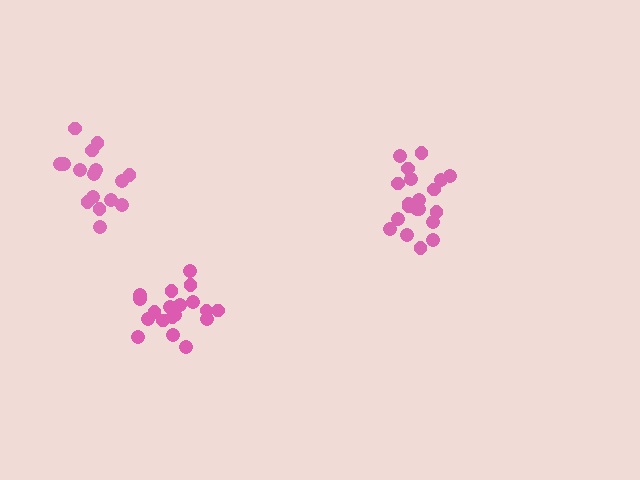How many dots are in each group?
Group 1: 16 dots, Group 2: 20 dots, Group 3: 19 dots (55 total).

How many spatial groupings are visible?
There are 3 spatial groupings.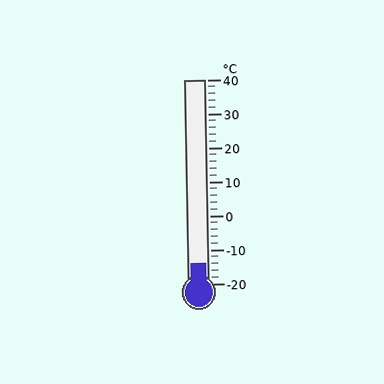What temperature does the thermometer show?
The thermometer shows approximately -14°C.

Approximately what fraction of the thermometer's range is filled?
The thermometer is filled to approximately 10% of its range.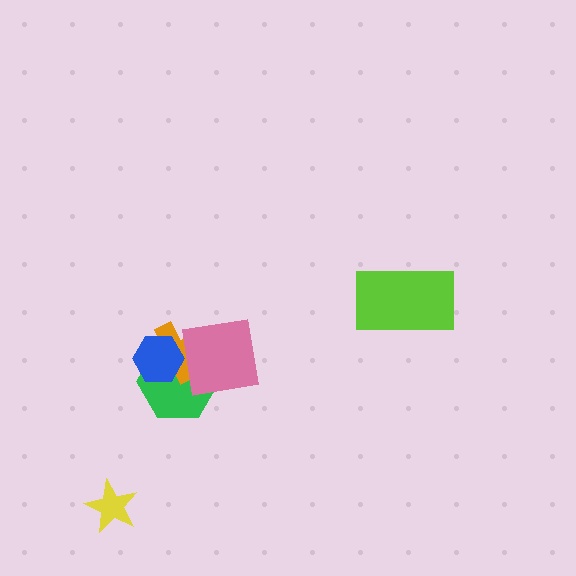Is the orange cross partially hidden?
Yes, it is partially covered by another shape.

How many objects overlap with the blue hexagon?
3 objects overlap with the blue hexagon.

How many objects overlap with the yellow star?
0 objects overlap with the yellow star.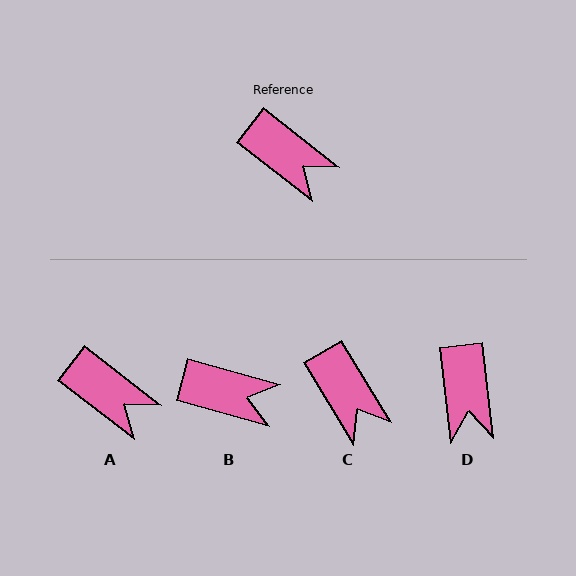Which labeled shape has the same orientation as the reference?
A.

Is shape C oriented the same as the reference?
No, it is off by about 21 degrees.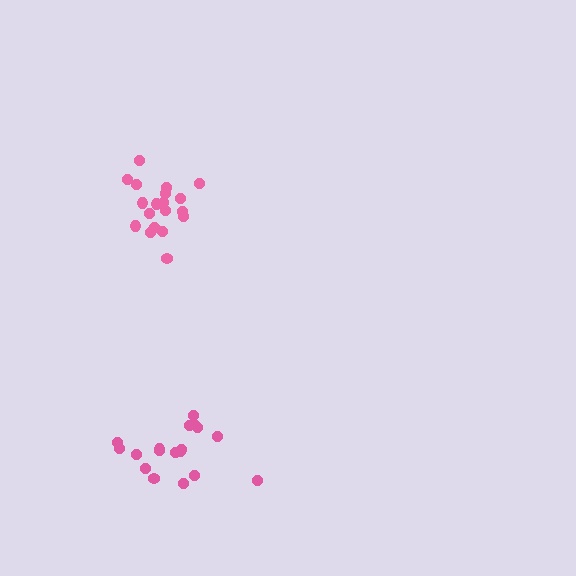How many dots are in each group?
Group 1: 19 dots, Group 2: 18 dots (37 total).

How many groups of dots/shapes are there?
There are 2 groups.